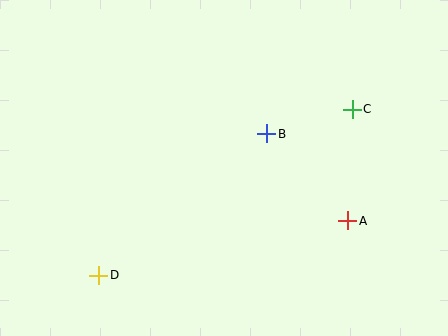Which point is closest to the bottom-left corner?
Point D is closest to the bottom-left corner.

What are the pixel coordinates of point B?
Point B is at (267, 134).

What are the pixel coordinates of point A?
Point A is at (348, 221).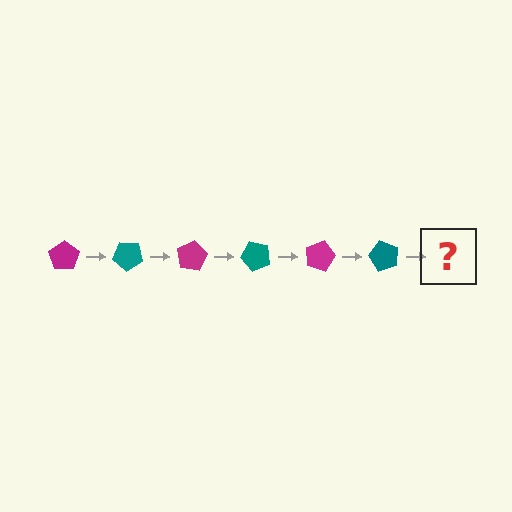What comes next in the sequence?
The next element should be a magenta pentagon, rotated 240 degrees from the start.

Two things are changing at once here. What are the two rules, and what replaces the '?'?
The two rules are that it rotates 40 degrees each step and the color cycles through magenta and teal. The '?' should be a magenta pentagon, rotated 240 degrees from the start.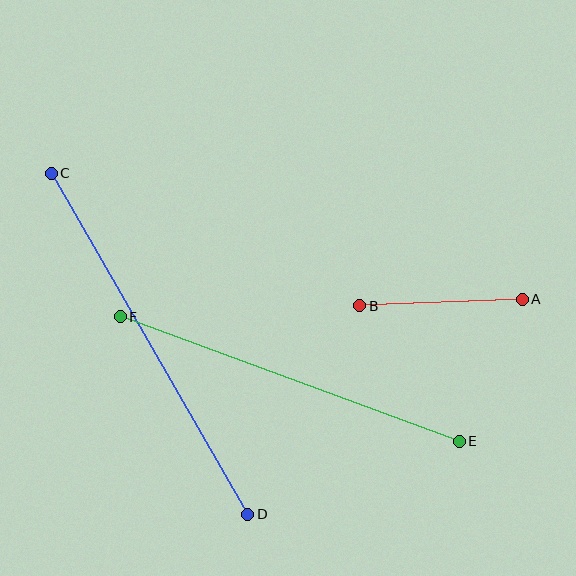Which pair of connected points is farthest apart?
Points C and D are farthest apart.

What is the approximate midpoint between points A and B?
The midpoint is at approximately (441, 303) pixels.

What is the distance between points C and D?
The distance is approximately 394 pixels.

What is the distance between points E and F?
The distance is approximately 361 pixels.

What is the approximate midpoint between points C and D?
The midpoint is at approximately (149, 344) pixels.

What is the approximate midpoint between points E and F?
The midpoint is at approximately (290, 379) pixels.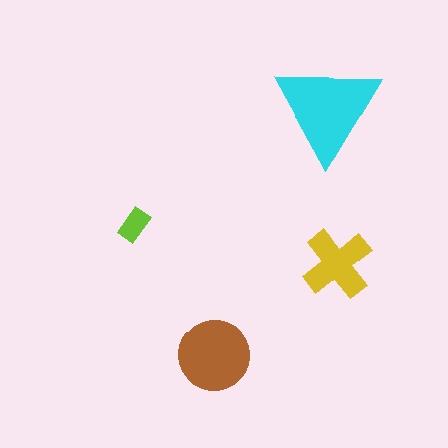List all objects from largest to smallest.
The cyan triangle, the brown circle, the yellow cross, the lime rectangle.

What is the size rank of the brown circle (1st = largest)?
2nd.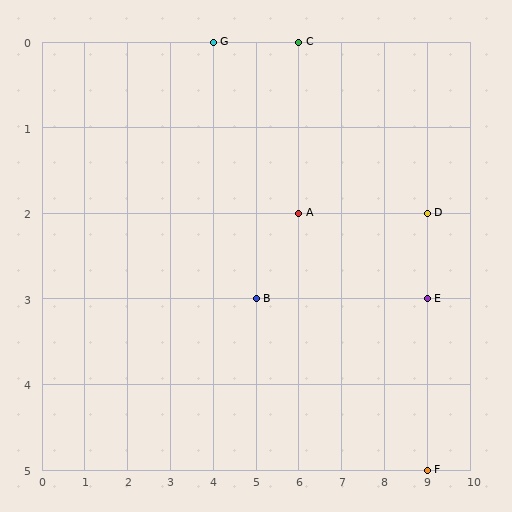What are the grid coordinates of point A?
Point A is at grid coordinates (6, 2).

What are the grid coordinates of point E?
Point E is at grid coordinates (9, 3).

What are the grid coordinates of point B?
Point B is at grid coordinates (5, 3).